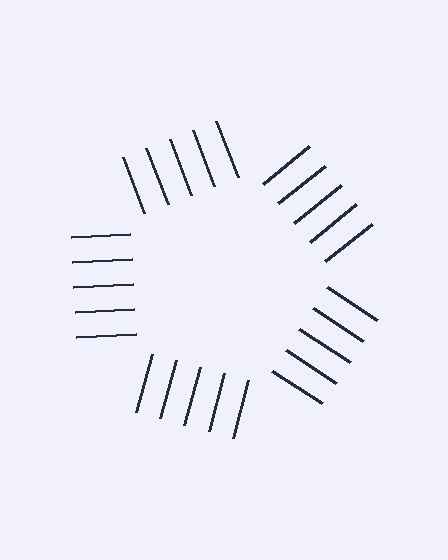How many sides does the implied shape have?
5 sides — the line-ends trace a pentagon.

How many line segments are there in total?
25 — 5 along each of the 5 edges.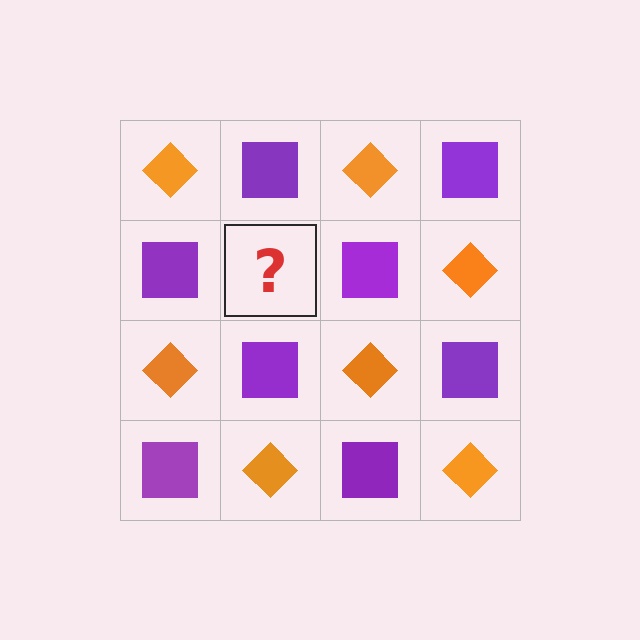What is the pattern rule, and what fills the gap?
The rule is that it alternates orange diamond and purple square in a checkerboard pattern. The gap should be filled with an orange diamond.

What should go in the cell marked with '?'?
The missing cell should contain an orange diamond.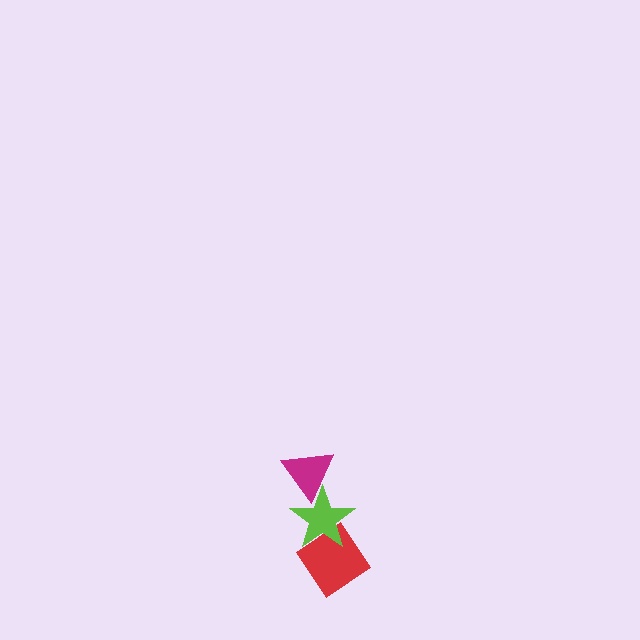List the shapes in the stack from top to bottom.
From top to bottom: the magenta triangle, the lime star, the red diamond.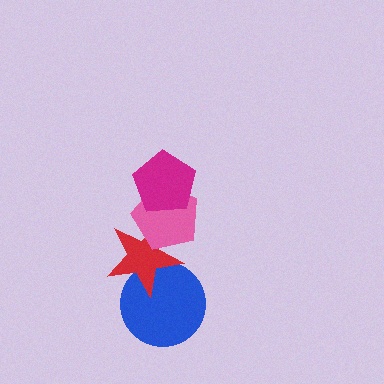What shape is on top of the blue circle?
The red star is on top of the blue circle.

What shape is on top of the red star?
The pink pentagon is on top of the red star.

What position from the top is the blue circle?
The blue circle is 4th from the top.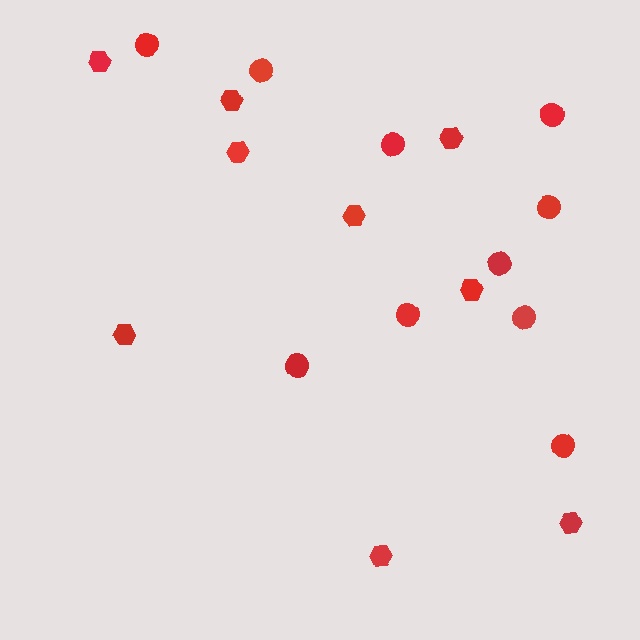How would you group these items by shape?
There are 2 groups: one group of circles (10) and one group of hexagons (9).